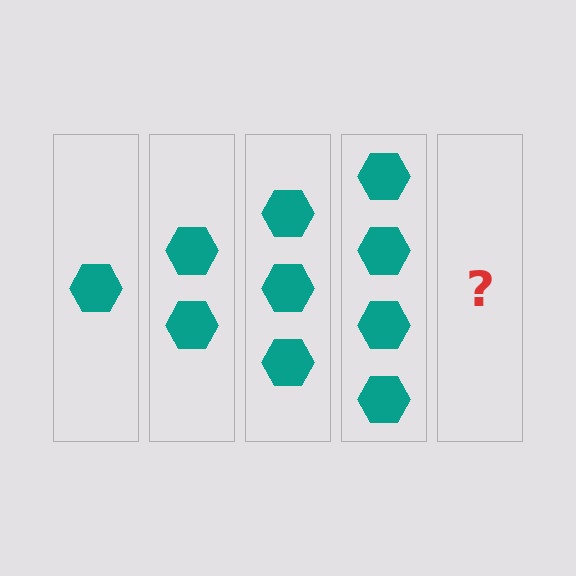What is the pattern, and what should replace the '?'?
The pattern is that each step adds one more hexagon. The '?' should be 5 hexagons.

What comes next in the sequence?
The next element should be 5 hexagons.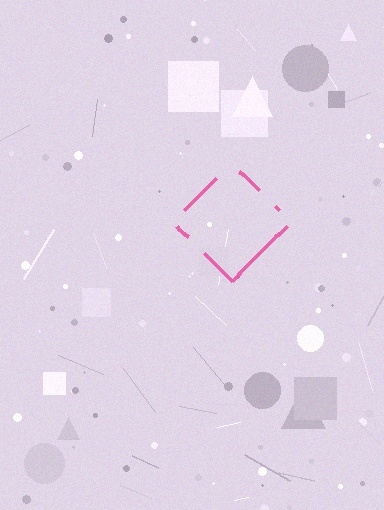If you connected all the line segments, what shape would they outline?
They would outline a diamond.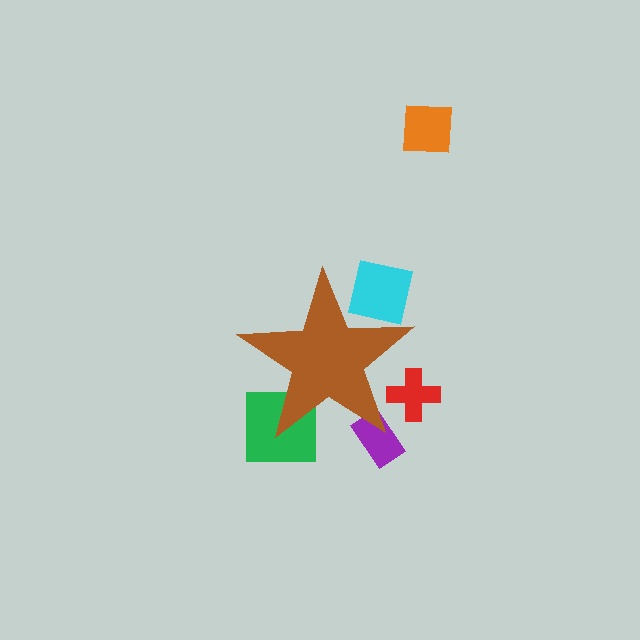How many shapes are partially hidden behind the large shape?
4 shapes are partially hidden.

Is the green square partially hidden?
Yes, the green square is partially hidden behind the brown star.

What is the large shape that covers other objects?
A brown star.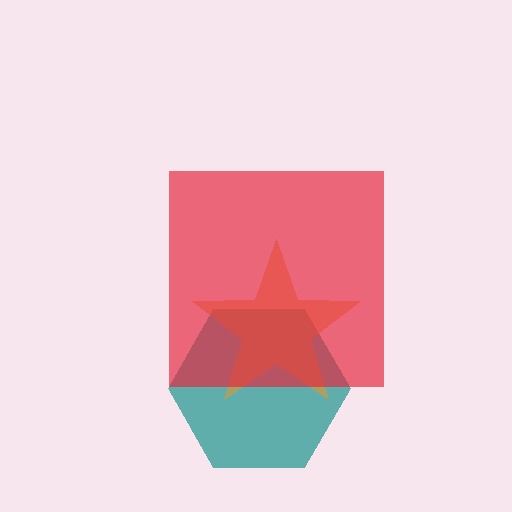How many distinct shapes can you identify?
There are 3 distinct shapes: a teal hexagon, an orange star, a red square.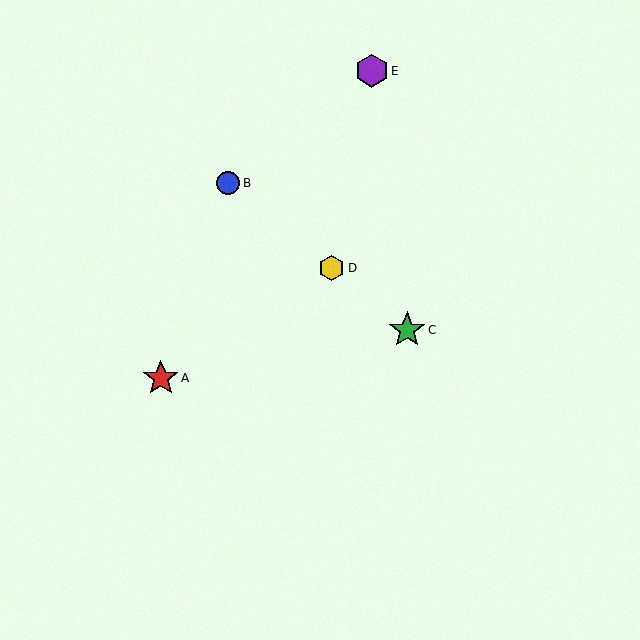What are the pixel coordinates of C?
Object C is at (407, 330).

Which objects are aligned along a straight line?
Objects B, C, D are aligned along a straight line.